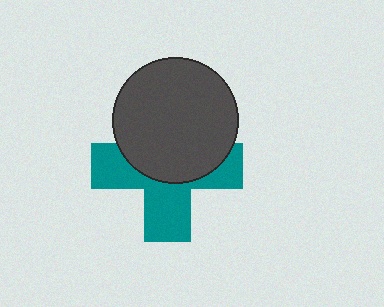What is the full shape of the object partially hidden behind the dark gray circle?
The partially hidden object is a teal cross.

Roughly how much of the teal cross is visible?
About half of it is visible (roughly 50%).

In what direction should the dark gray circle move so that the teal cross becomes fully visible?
The dark gray circle should move up. That is the shortest direction to clear the overlap and leave the teal cross fully visible.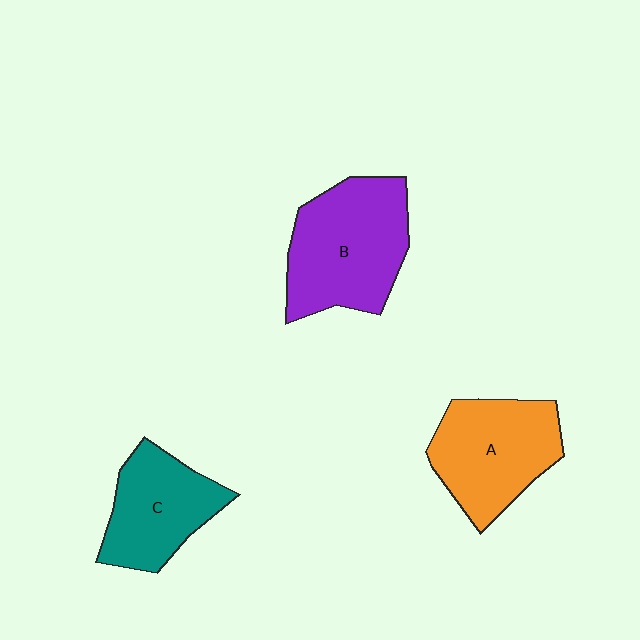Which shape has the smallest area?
Shape C (teal).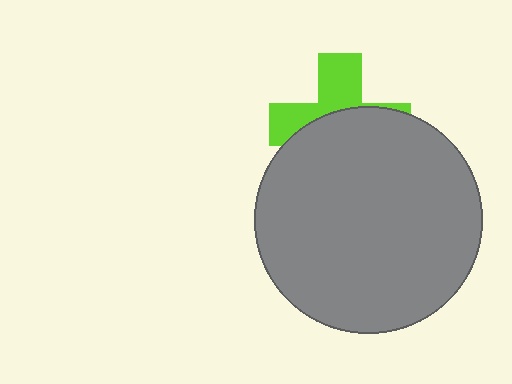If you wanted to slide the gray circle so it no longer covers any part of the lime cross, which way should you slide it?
Slide it down — that is the most direct way to separate the two shapes.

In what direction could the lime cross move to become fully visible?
The lime cross could move up. That would shift it out from behind the gray circle entirely.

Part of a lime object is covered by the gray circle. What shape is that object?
It is a cross.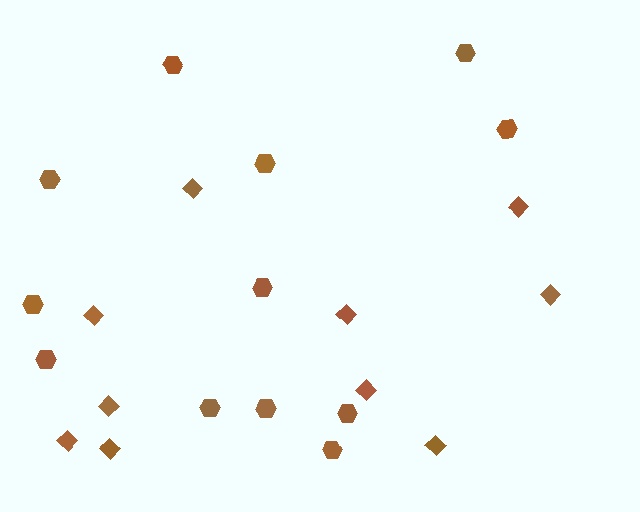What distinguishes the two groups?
There are 2 groups: one group of diamonds (10) and one group of hexagons (12).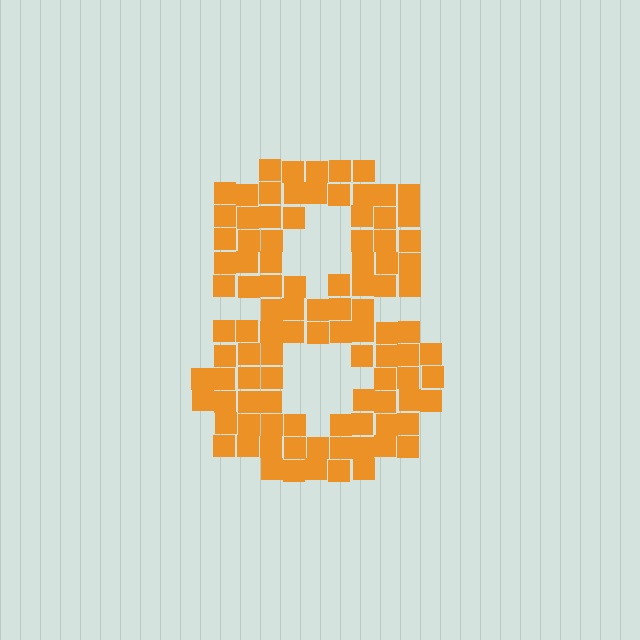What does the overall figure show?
The overall figure shows the digit 8.